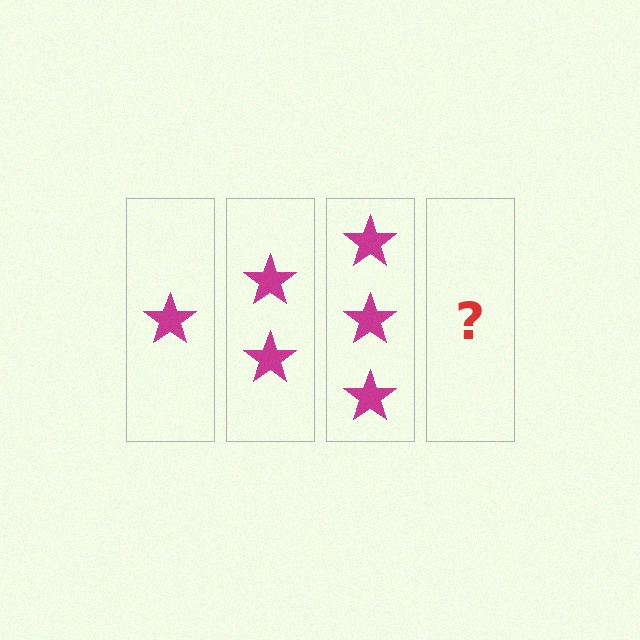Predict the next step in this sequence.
The next step is 4 stars.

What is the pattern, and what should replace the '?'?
The pattern is that each step adds one more star. The '?' should be 4 stars.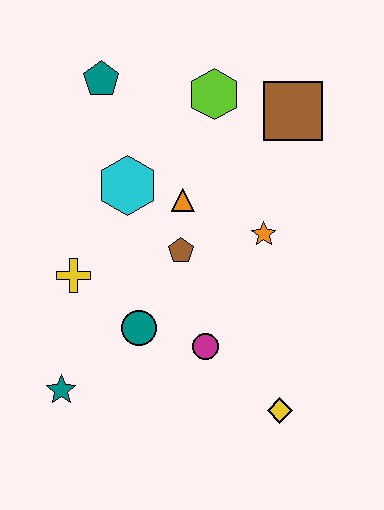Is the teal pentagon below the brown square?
No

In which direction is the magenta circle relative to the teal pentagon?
The magenta circle is below the teal pentagon.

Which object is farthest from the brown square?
The teal star is farthest from the brown square.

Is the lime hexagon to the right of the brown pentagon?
Yes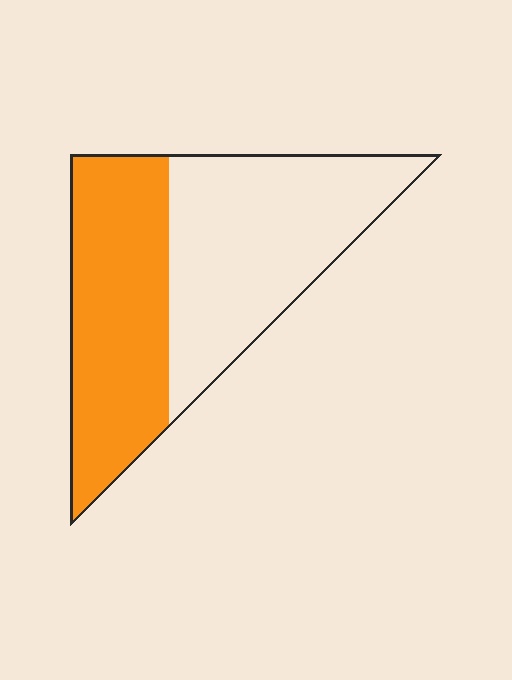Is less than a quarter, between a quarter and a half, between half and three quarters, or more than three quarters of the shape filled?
Between a quarter and a half.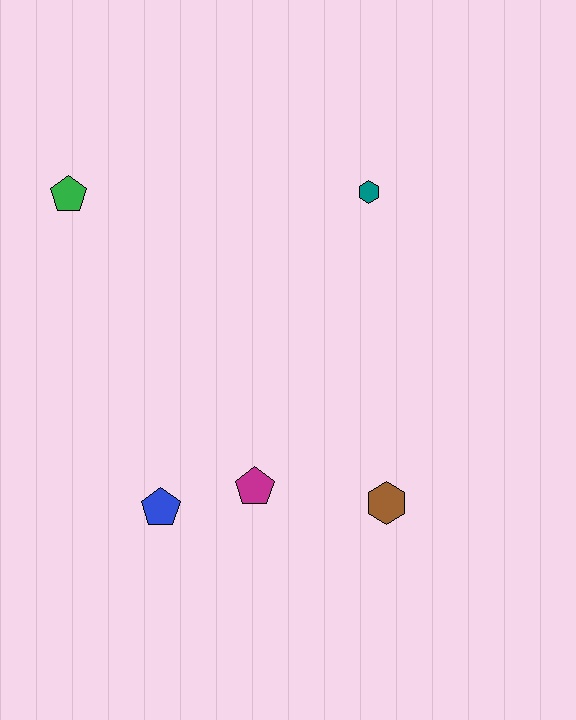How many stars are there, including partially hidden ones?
There are no stars.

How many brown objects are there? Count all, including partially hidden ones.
There is 1 brown object.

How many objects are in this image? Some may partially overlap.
There are 5 objects.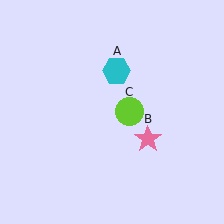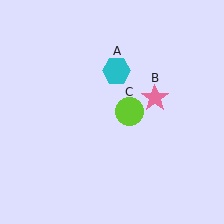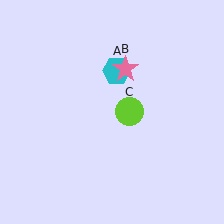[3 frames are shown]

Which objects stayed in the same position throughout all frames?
Cyan hexagon (object A) and lime circle (object C) remained stationary.